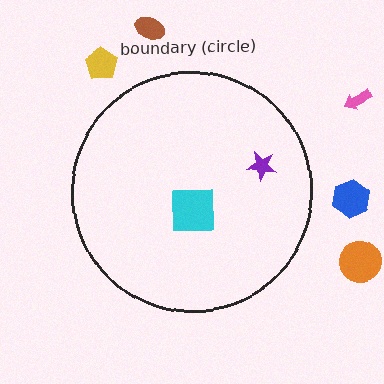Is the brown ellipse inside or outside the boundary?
Outside.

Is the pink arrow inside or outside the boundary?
Outside.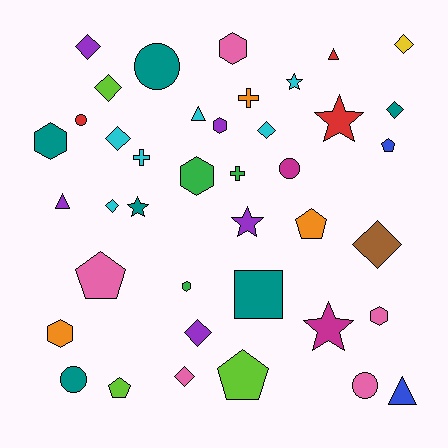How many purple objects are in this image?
There are 5 purple objects.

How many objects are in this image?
There are 40 objects.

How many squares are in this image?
There is 1 square.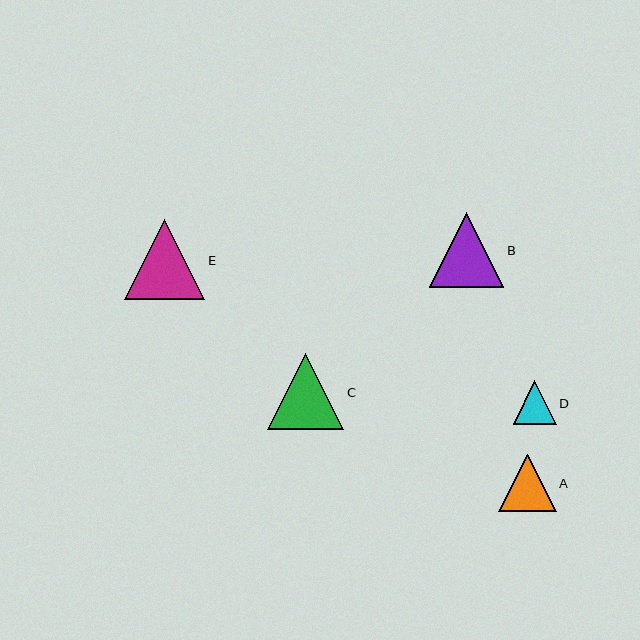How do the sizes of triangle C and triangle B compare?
Triangle C and triangle B are approximately the same size.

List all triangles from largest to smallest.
From largest to smallest: E, C, B, A, D.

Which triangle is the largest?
Triangle E is the largest with a size of approximately 80 pixels.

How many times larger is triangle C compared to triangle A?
Triangle C is approximately 1.3 times the size of triangle A.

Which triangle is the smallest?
Triangle D is the smallest with a size of approximately 43 pixels.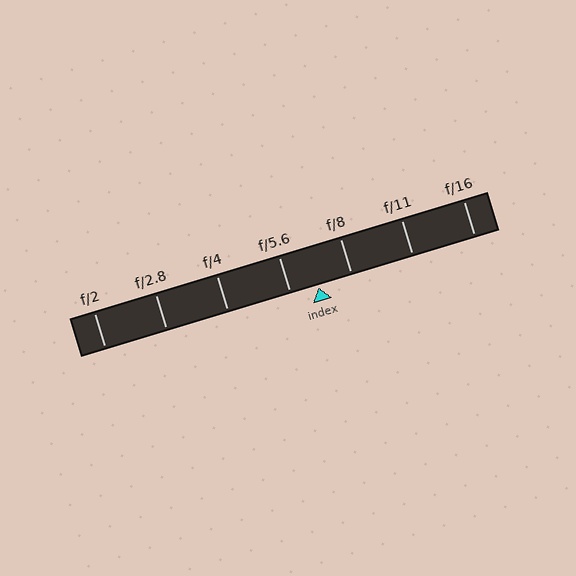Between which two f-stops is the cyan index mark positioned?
The index mark is between f/5.6 and f/8.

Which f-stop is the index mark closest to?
The index mark is closest to f/5.6.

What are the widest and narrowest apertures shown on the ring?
The widest aperture shown is f/2 and the narrowest is f/16.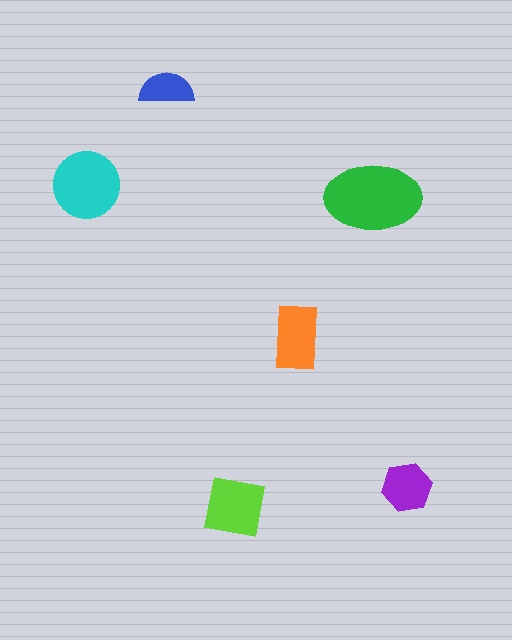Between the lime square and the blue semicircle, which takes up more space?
The lime square.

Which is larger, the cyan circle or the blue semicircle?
The cyan circle.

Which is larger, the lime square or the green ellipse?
The green ellipse.